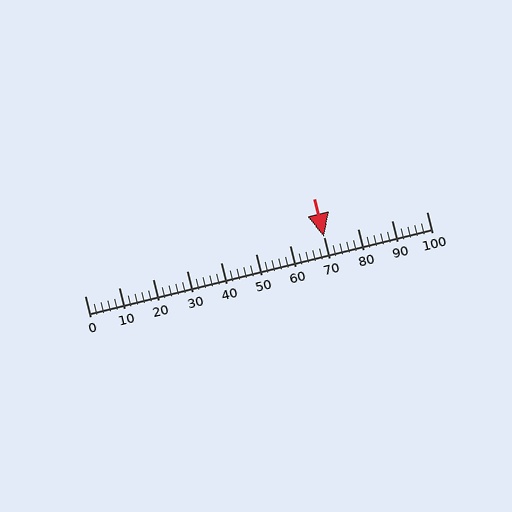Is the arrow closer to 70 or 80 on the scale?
The arrow is closer to 70.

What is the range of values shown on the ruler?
The ruler shows values from 0 to 100.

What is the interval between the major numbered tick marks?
The major tick marks are spaced 10 units apart.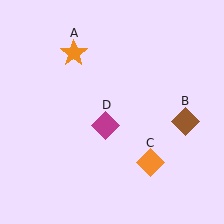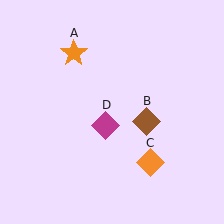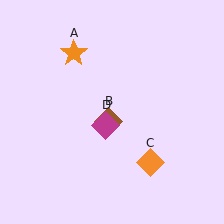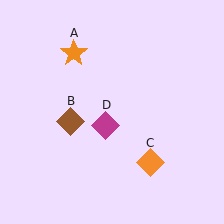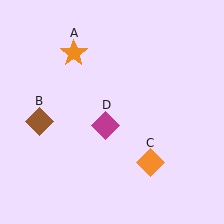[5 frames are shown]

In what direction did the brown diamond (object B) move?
The brown diamond (object B) moved left.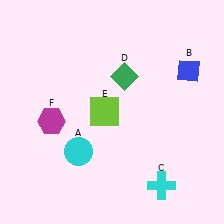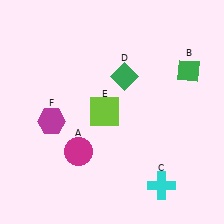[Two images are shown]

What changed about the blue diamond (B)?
In Image 1, B is blue. In Image 2, it changed to green.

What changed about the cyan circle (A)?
In Image 1, A is cyan. In Image 2, it changed to magenta.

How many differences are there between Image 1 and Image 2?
There are 2 differences between the two images.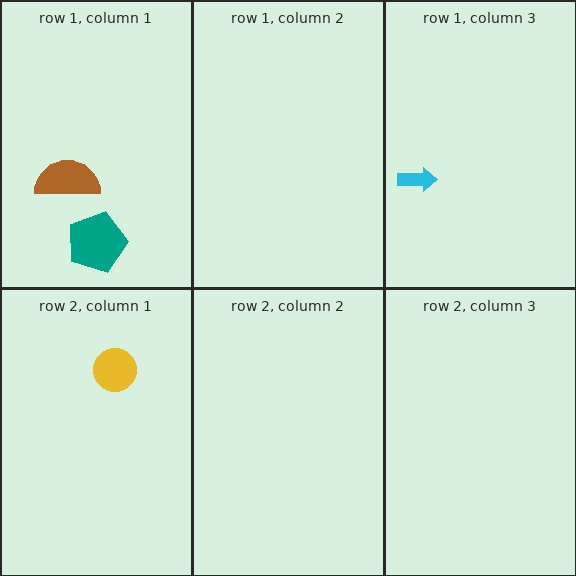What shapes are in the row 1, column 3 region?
The cyan arrow.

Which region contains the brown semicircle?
The row 1, column 1 region.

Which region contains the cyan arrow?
The row 1, column 3 region.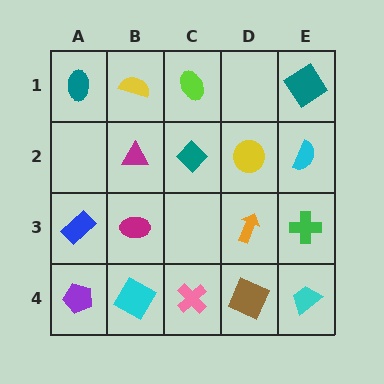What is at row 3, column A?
A blue rectangle.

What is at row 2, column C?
A teal diamond.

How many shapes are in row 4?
5 shapes.